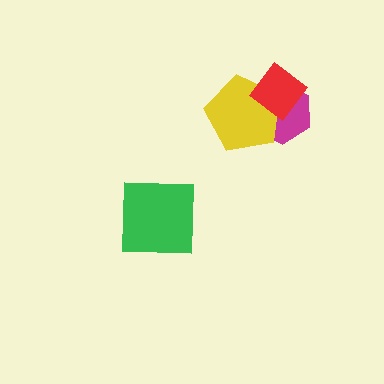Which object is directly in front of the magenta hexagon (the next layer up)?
The yellow pentagon is directly in front of the magenta hexagon.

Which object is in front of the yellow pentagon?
The red diamond is in front of the yellow pentagon.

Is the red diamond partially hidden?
No, no other shape covers it.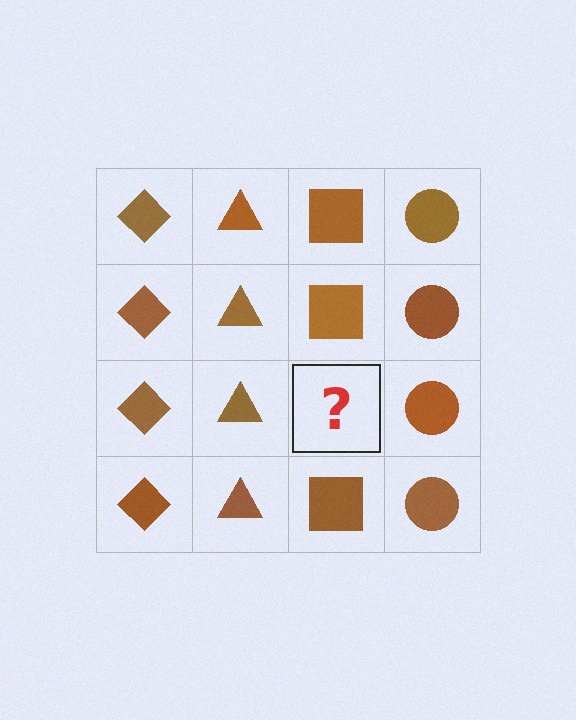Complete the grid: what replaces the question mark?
The question mark should be replaced with a brown square.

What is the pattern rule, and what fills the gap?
The rule is that each column has a consistent shape. The gap should be filled with a brown square.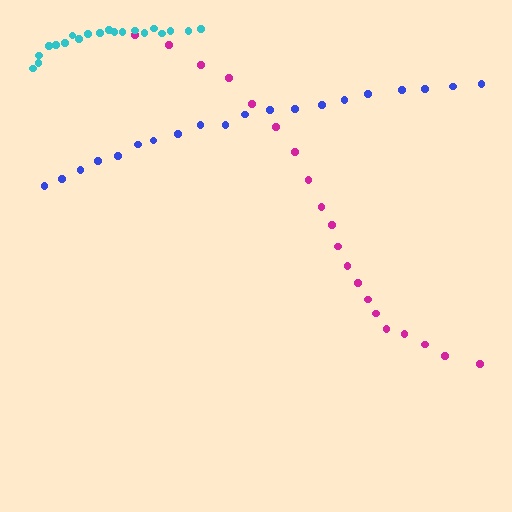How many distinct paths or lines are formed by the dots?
There are 3 distinct paths.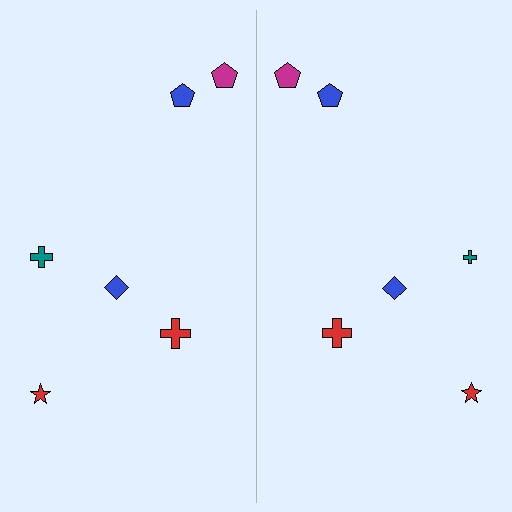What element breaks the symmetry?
The teal cross on the right side has a different size than its mirror counterpart.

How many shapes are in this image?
There are 12 shapes in this image.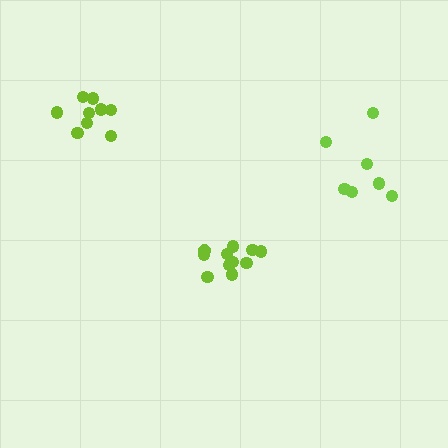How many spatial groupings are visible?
There are 3 spatial groupings.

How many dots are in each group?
Group 1: 11 dots, Group 2: 7 dots, Group 3: 9 dots (27 total).